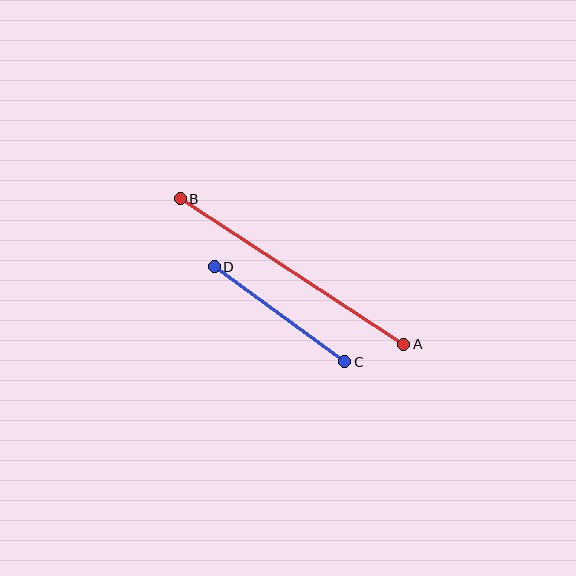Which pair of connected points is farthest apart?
Points A and B are farthest apart.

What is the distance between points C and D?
The distance is approximately 161 pixels.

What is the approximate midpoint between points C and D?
The midpoint is at approximately (280, 314) pixels.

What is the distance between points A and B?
The distance is approximately 267 pixels.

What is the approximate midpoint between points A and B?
The midpoint is at approximately (292, 272) pixels.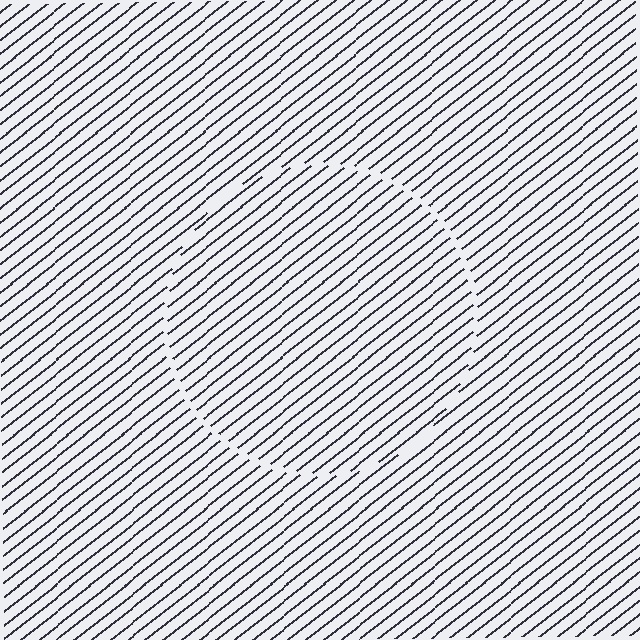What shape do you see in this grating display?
An illusory circle. The interior of the shape contains the same grating, shifted by half a period — the contour is defined by the phase discontinuity where line-ends from the inner and outer gratings abut.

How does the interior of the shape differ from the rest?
The interior of the shape contains the same grating, shifted by half a period — the contour is defined by the phase discontinuity where line-ends from the inner and outer gratings abut.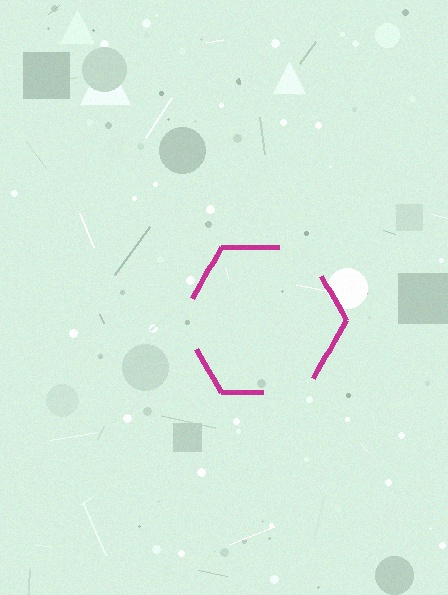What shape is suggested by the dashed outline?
The dashed outline suggests a hexagon.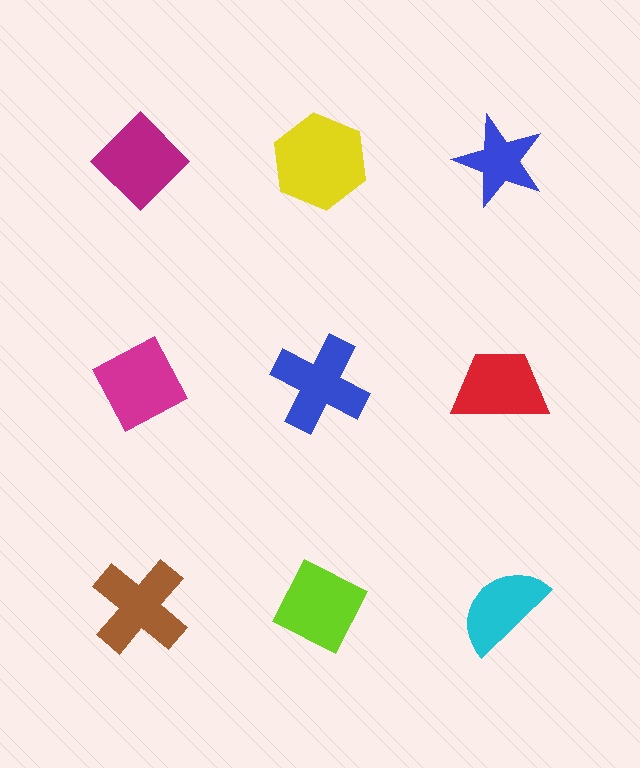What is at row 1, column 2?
A yellow hexagon.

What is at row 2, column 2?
A blue cross.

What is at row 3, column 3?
A cyan semicircle.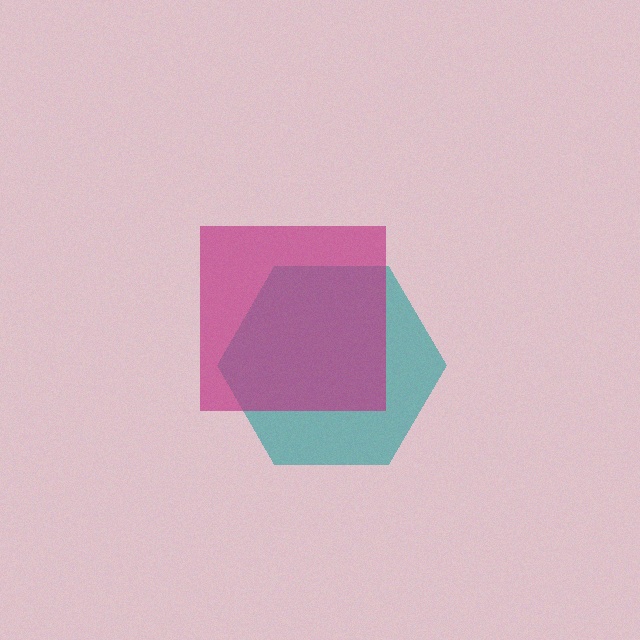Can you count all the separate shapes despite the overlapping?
Yes, there are 2 separate shapes.